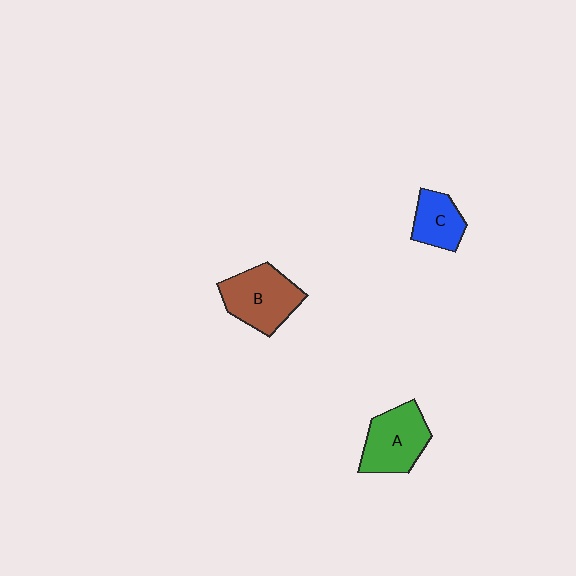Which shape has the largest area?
Shape B (brown).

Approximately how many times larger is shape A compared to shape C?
Approximately 1.5 times.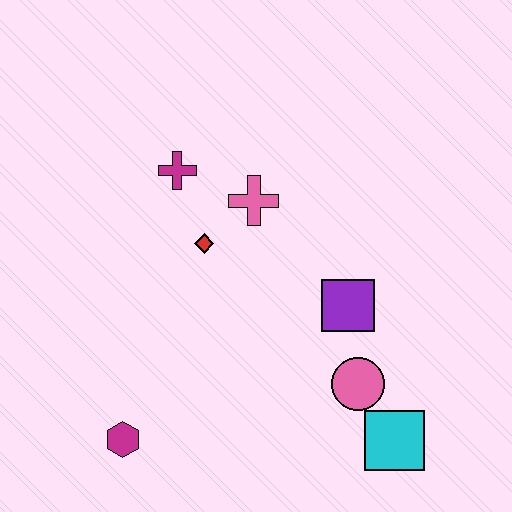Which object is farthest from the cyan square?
The magenta cross is farthest from the cyan square.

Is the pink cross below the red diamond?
No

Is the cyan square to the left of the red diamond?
No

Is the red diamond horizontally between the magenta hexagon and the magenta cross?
No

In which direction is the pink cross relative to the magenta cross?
The pink cross is to the right of the magenta cross.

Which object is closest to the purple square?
The pink circle is closest to the purple square.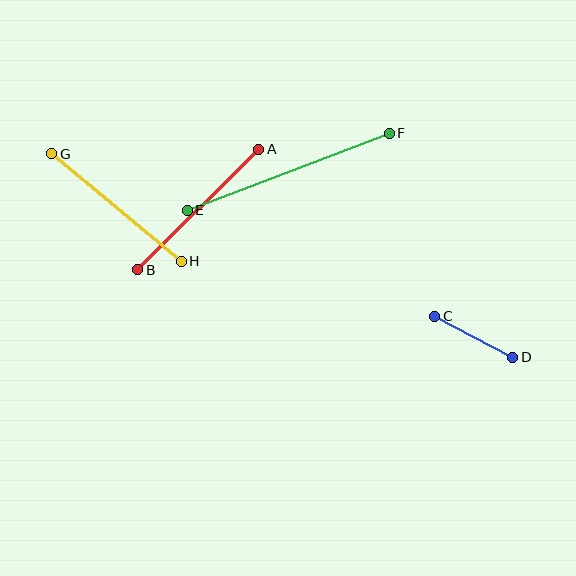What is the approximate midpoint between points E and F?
The midpoint is at approximately (288, 172) pixels.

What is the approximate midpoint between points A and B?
The midpoint is at approximately (198, 210) pixels.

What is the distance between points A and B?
The distance is approximately 171 pixels.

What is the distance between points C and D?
The distance is approximately 88 pixels.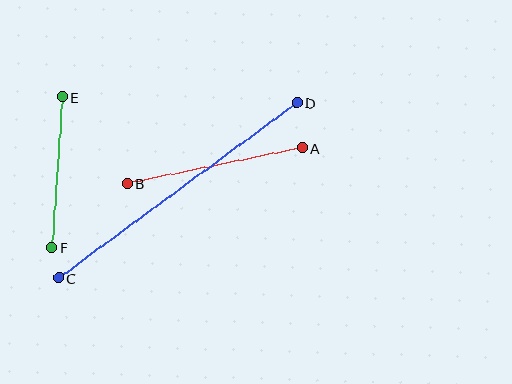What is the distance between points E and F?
The distance is approximately 151 pixels.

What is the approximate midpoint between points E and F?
The midpoint is at approximately (57, 172) pixels.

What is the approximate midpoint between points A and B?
The midpoint is at approximately (215, 166) pixels.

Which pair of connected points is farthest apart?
Points C and D are farthest apart.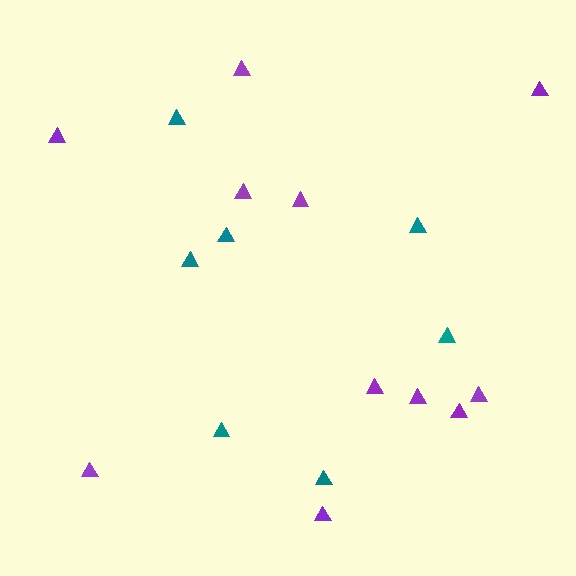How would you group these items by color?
There are 2 groups: one group of teal triangles (7) and one group of purple triangles (11).